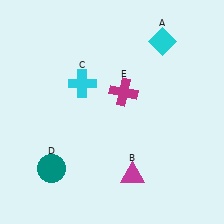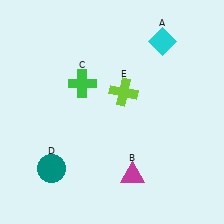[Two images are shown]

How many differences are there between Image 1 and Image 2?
There are 2 differences between the two images.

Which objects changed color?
C changed from cyan to green. E changed from magenta to lime.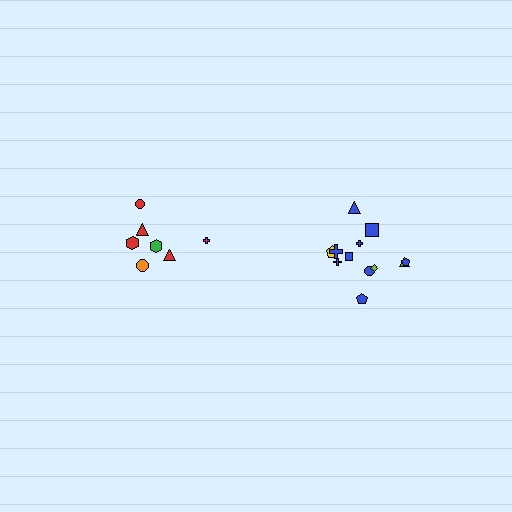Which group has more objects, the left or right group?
The right group.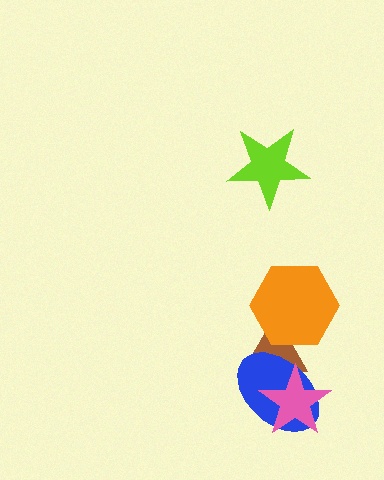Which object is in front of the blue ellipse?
The pink star is in front of the blue ellipse.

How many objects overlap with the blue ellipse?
2 objects overlap with the blue ellipse.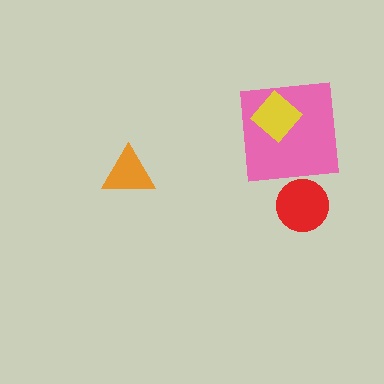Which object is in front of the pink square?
The yellow diamond is in front of the pink square.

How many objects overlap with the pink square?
1 object overlaps with the pink square.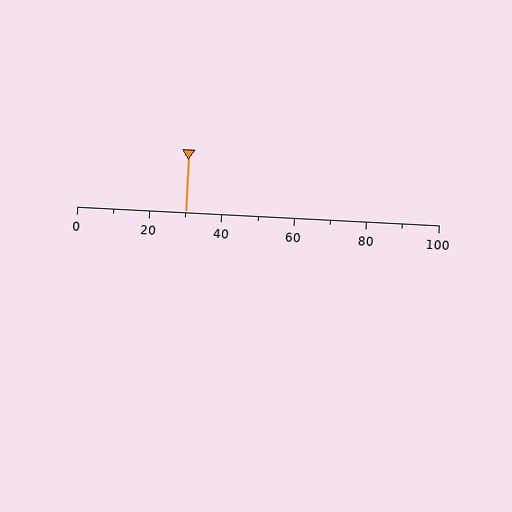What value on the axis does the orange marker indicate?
The marker indicates approximately 30.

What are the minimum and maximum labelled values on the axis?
The axis runs from 0 to 100.